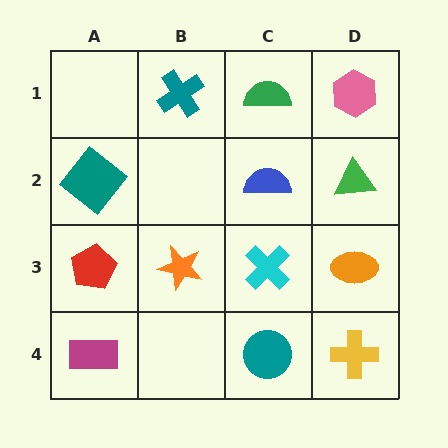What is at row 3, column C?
A cyan cross.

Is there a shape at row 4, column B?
No, that cell is empty.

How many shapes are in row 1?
3 shapes.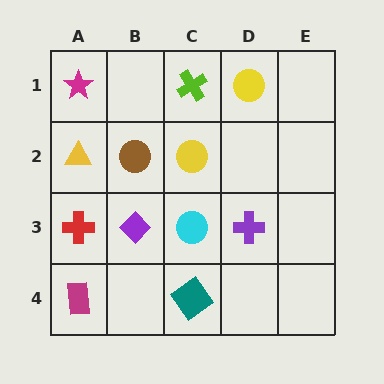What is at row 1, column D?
A yellow circle.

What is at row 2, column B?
A brown circle.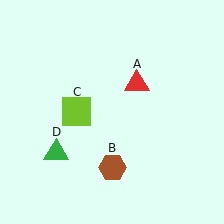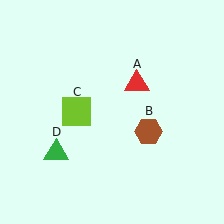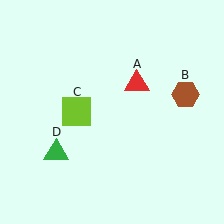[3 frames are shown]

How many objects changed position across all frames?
1 object changed position: brown hexagon (object B).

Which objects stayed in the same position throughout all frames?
Red triangle (object A) and lime square (object C) and green triangle (object D) remained stationary.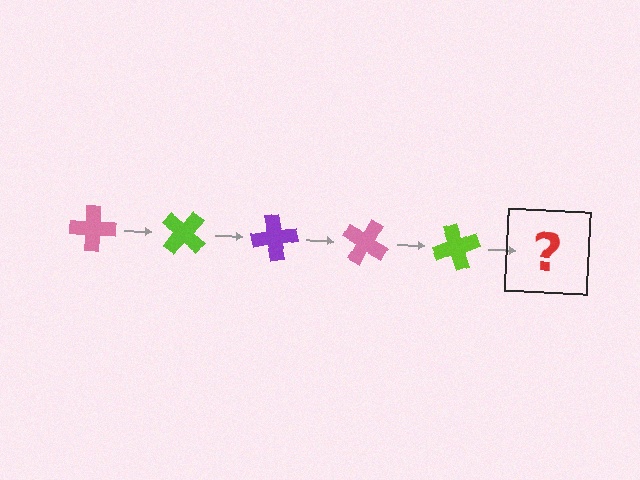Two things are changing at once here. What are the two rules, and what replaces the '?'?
The two rules are that it rotates 40 degrees each step and the color cycles through pink, lime, and purple. The '?' should be a purple cross, rotated 200 degrees from the start.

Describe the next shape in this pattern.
It should be a purple cross, rotated 200 degrees from the start.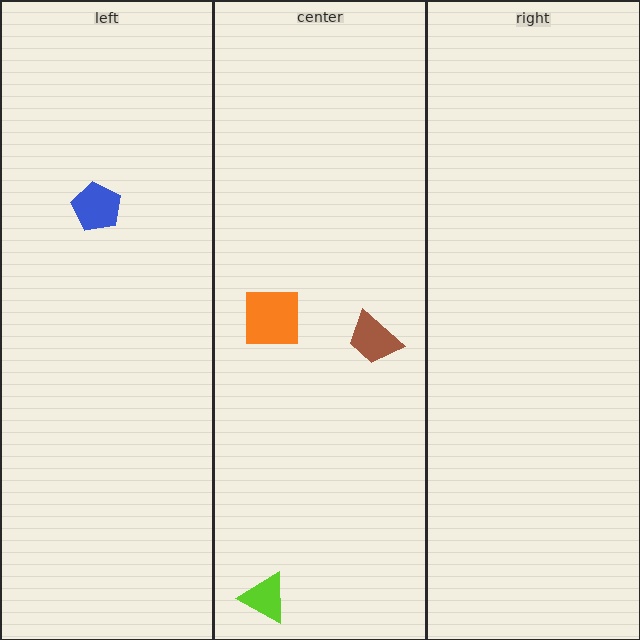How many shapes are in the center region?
3.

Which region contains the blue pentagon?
The left region.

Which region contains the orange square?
The center region.